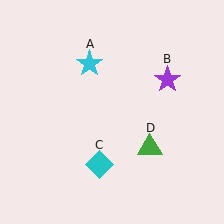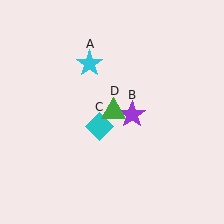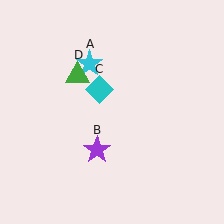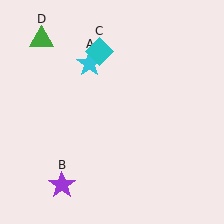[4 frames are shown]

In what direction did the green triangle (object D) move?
The green triangle (object D) moved up and to the left.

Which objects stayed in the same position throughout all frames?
Cyan star (object A) remained stationary.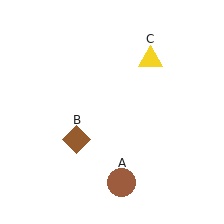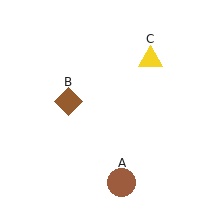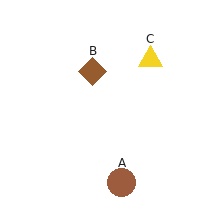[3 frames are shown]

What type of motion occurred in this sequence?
The brown diamond (object B) rotated clockwise around the center of the scene.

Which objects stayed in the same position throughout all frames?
Brown circle (object A) and yellow triangle (object C) remained stationary.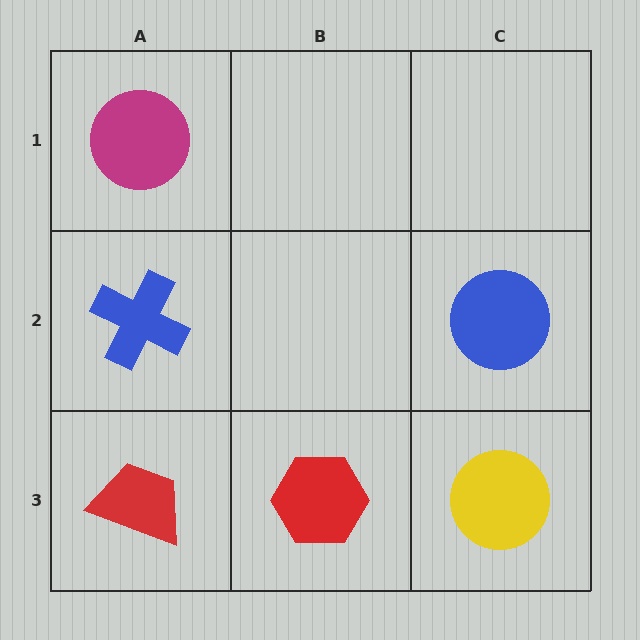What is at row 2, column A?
A blue cross.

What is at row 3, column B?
A red hexagon.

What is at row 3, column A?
A red trapezoid.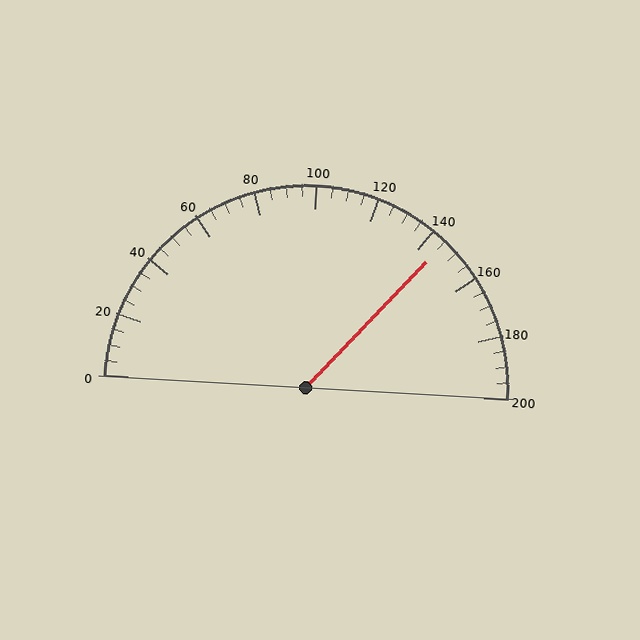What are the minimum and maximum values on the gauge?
The gauge ranges from 0 to 200.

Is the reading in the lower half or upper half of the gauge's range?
The reading is in the upper half of the range (0 to 200).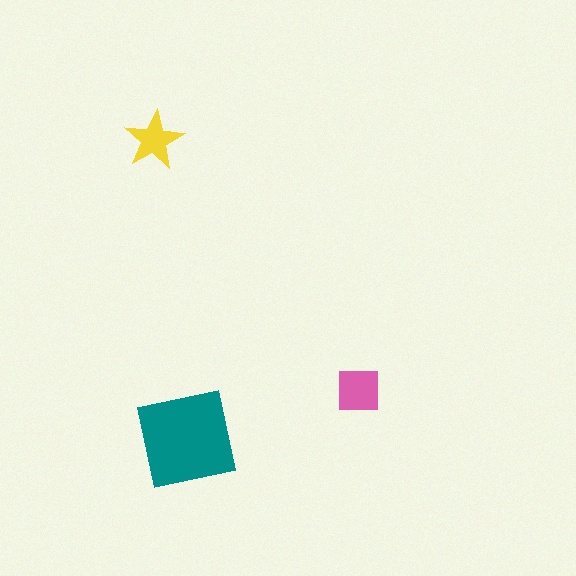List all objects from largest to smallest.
The teal square, the pink square, the yellow star.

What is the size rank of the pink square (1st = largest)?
2nd.